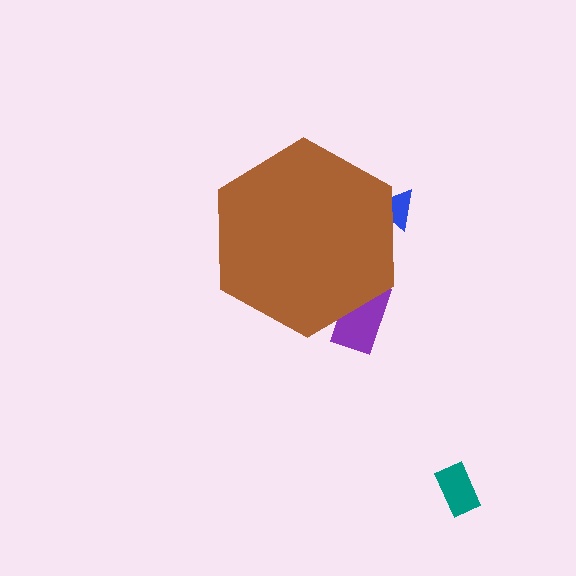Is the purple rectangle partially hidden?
Yes, the purple rectangle is partially hidden behind the brown hexagon.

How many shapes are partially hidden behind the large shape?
2 shapes are partially hidden.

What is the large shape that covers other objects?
A brown hexagon.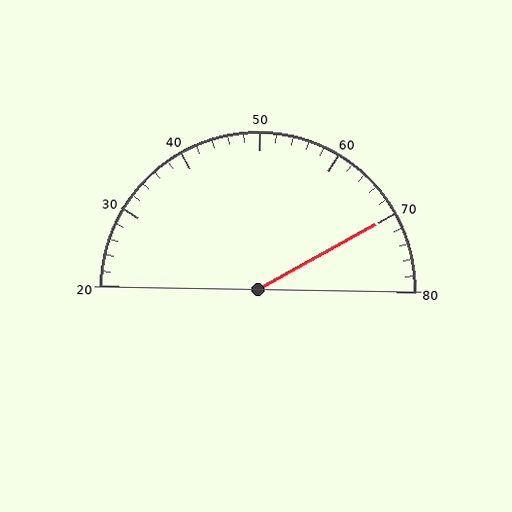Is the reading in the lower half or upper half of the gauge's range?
The reading is in the upper half of the range (20 to 80).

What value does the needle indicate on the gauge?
The needle indicates approximately 70.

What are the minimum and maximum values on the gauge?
The gauge ranges from 20 to 80.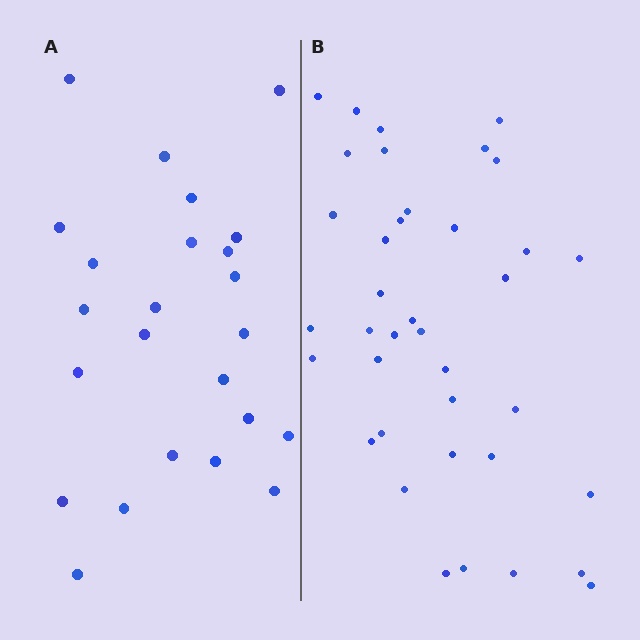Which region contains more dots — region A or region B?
Region B (the right region) has more dots.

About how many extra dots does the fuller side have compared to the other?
Region B has approximately 15 more dots than region A.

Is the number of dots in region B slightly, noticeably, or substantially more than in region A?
Region B has substantially more. The ratio is roughly 1.6 to 1.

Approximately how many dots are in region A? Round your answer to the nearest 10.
About 20 dots. (The exact count is 24, which rounds to 20.)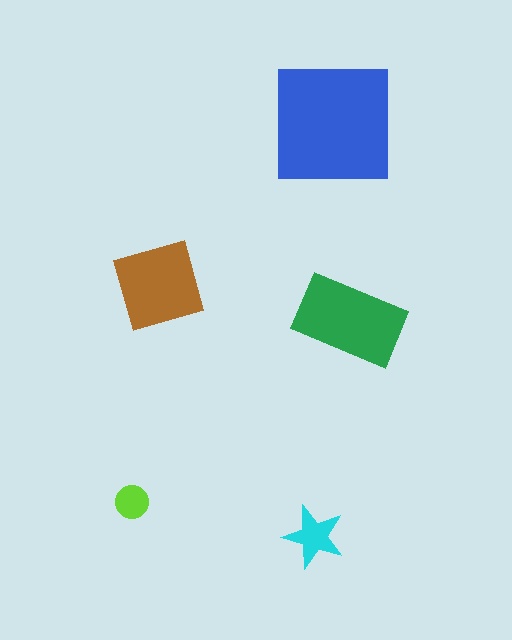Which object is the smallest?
The lime circle.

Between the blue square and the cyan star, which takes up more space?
The blue square.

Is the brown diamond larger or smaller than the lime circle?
Larger.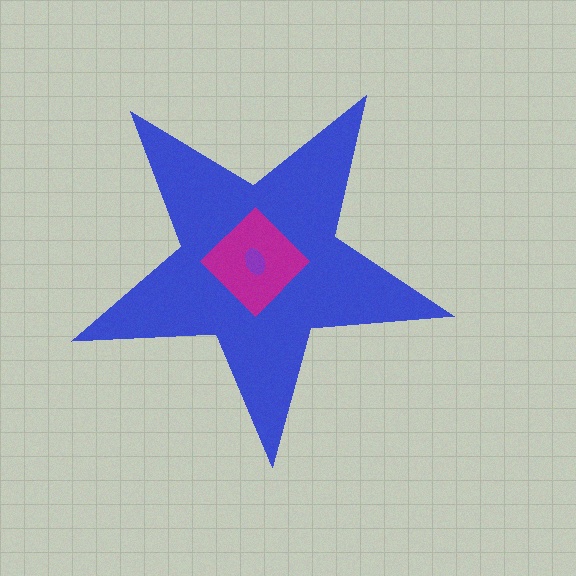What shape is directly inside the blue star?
The magenta diamond.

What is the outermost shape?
The blue star.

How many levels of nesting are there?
3.